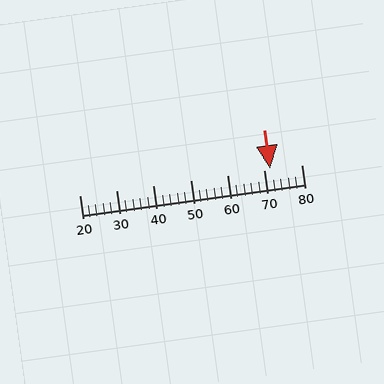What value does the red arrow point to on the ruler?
The red arrow points to approximately 72.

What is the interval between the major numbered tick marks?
The major tick marks are spaced 10 units apart.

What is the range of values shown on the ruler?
The ruler shows values from 20 to 80.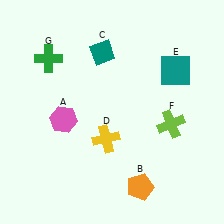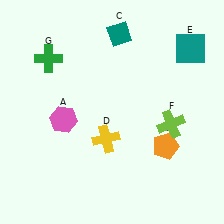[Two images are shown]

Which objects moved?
The objects that moved are: the orange pentagon (B), the teal diamond (C), the teal square (E).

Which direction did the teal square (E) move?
The teal square (E) moved up.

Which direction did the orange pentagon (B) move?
The orange pentagon (B) moved up.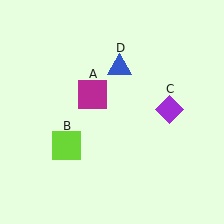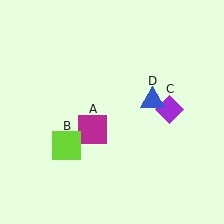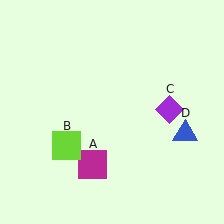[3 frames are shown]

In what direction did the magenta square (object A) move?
The magenta square (object A) moved down.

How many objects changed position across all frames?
2 objects changed position: magenta square (object A), blue triangle (object D).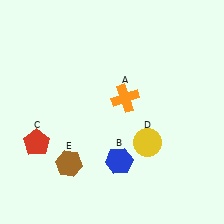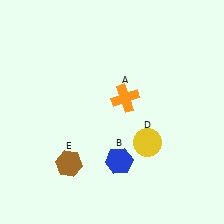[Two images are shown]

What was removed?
The red pentagon (C) was removed in Image 2.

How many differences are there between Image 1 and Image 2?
There is 1 difference between the two images.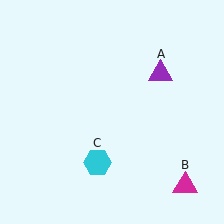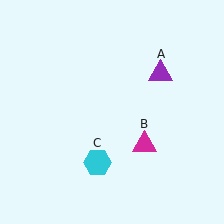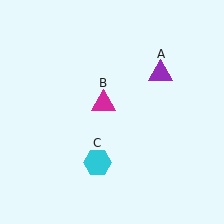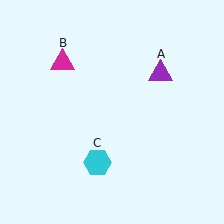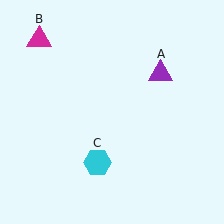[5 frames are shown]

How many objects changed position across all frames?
1 object changed position: magenta triangle (object B).